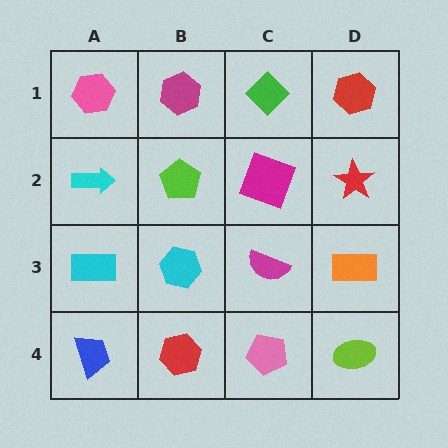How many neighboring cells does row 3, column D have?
3.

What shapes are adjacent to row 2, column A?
A pink hexagon (row 1, column A), a cyan rectangle (row 3, column A), a lime pentagon (row 2, column B).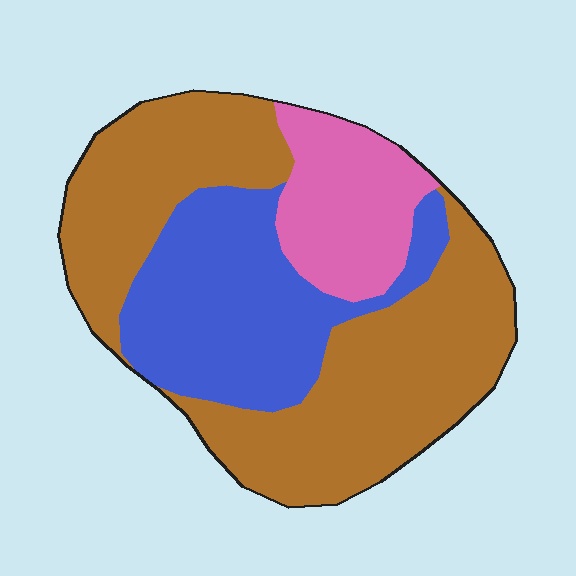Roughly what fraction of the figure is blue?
Blue covers roughly 30% of the figure.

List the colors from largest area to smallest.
From largest to smallest: brown, blue, pink.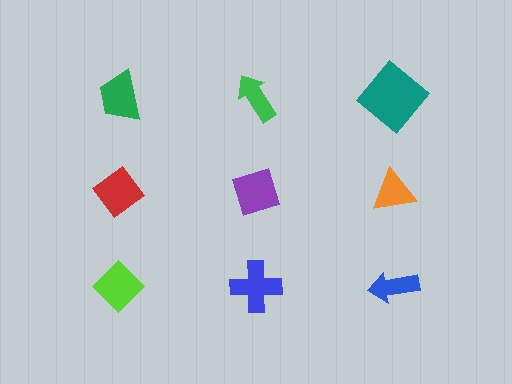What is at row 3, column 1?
A lime diamond.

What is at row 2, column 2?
A purple diamond.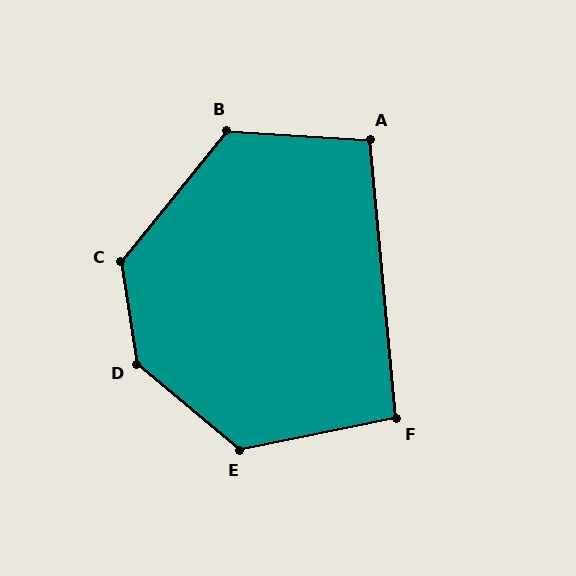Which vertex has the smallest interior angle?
F, at approximately 96 degrees.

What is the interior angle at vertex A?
Approximately 99 degrees (obtuse).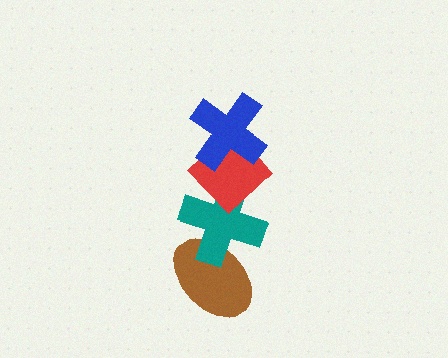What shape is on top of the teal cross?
The red diamond is on top of the teal cross.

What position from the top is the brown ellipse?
The brown ellipse is 4th from the top.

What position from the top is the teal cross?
The teal cross is 3rd from the top.